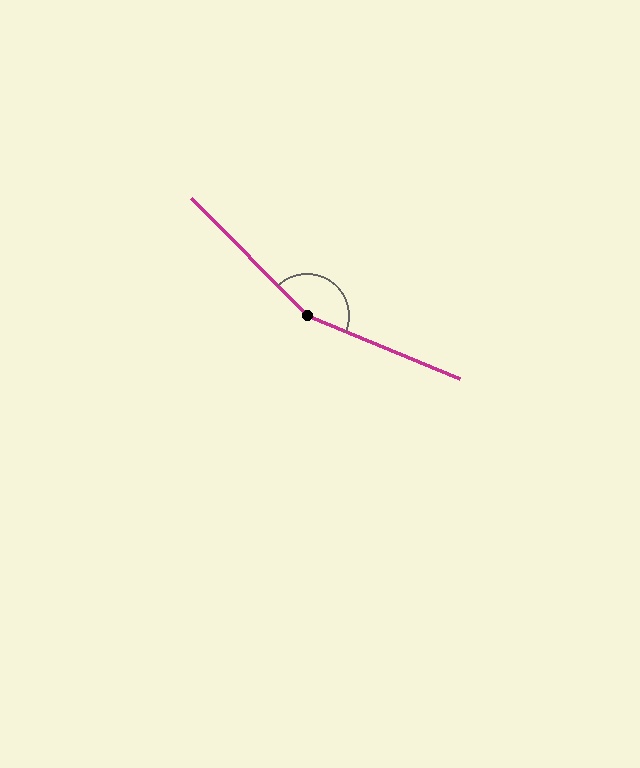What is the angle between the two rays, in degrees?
Approximately 157 degrees.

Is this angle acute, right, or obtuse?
It is obtuse.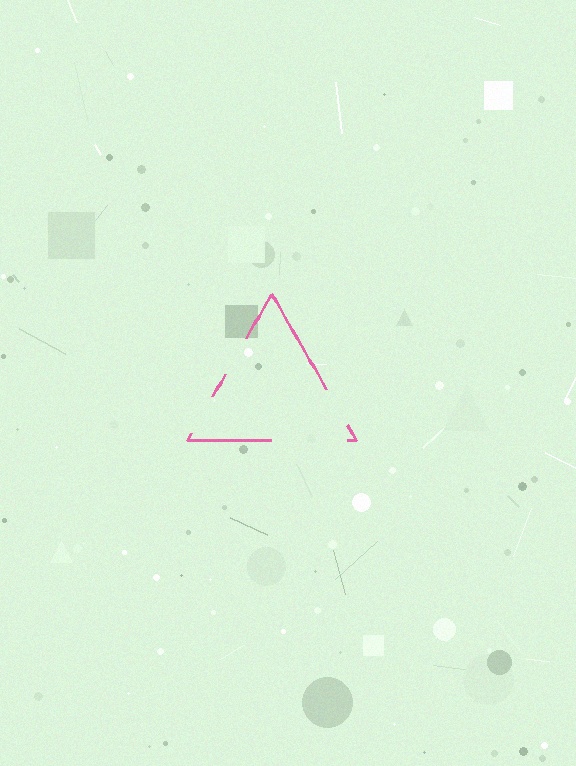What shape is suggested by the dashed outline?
The dashed outline suggests a triangle.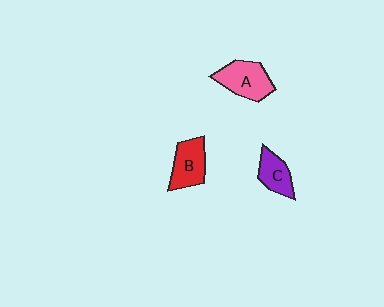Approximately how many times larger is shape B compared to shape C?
Approximately 1.3 times.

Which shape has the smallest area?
Shape C (purple).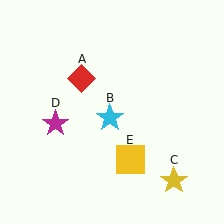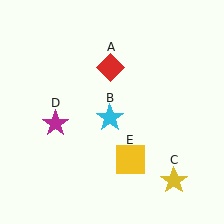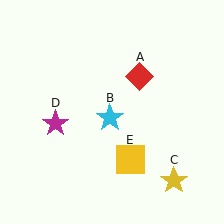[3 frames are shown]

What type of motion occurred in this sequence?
The red diamond (object A) rotated clockwise around the center of the scene.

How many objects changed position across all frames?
1 object changed position: red diamond (object A).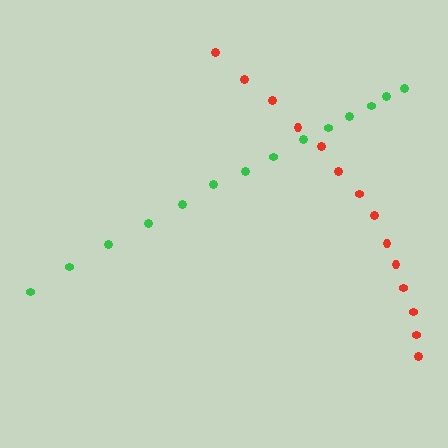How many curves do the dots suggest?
There are 2 distinct paths.